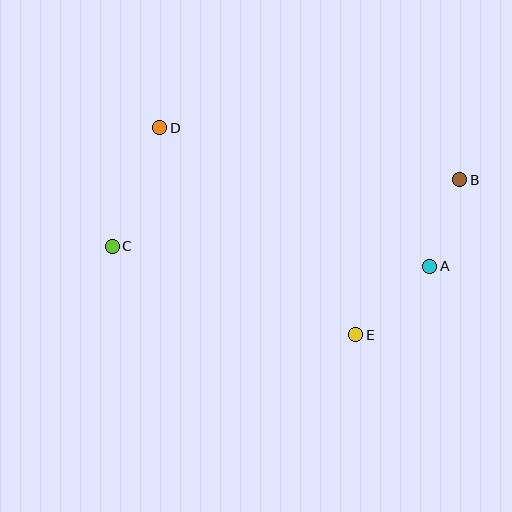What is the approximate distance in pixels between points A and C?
The distance between A and C is approximately 318 pixels.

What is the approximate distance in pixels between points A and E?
The distance between A and E is approximately 100 pixels.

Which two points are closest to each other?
Points A and B are closest to each other.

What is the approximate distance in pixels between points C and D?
The distance between C and D is approximately 128 pixels.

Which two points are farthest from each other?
Points B and C are farthest from each other.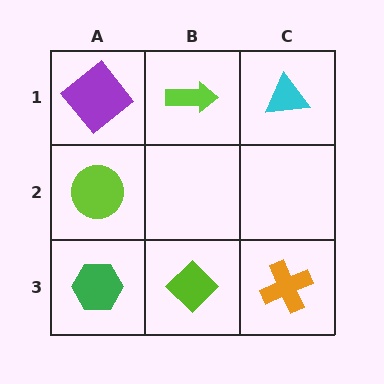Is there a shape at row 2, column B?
No, that cell is empty.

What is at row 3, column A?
A green hexagon.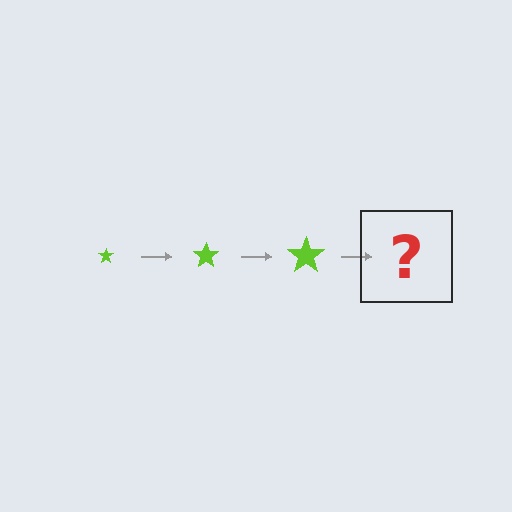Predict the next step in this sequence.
The next step is a lime star, larger than the previous one.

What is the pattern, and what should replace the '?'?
The pattern is that the star gets progressively larger each step. The '?' should be a lime star, larger than the previous one.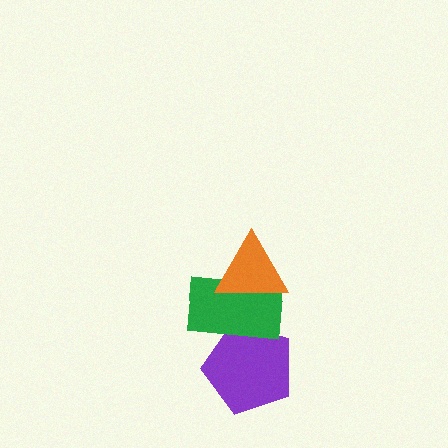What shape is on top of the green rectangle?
The orange triangle is on top of the green rectangle.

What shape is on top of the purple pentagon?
The green rectangle is on top of the purple pentagon.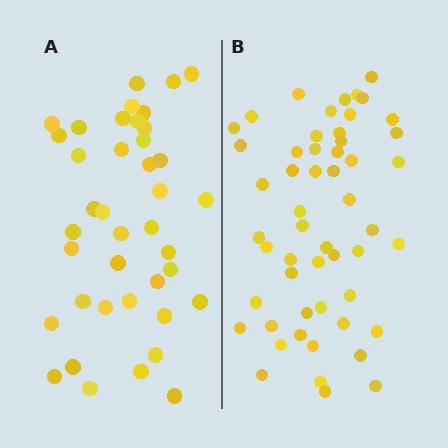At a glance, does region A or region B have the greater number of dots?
Region B (the right region) has more dots.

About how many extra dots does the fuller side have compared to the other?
Region B has approximately 15 more dots than region A.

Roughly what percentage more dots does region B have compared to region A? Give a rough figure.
About 30% more.